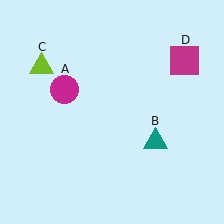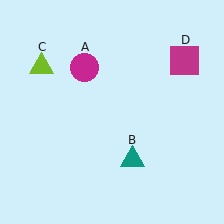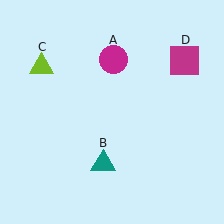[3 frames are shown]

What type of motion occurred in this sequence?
The magenta circle (object A), teal triangle (object B) rotated clockwise around the center of the scene.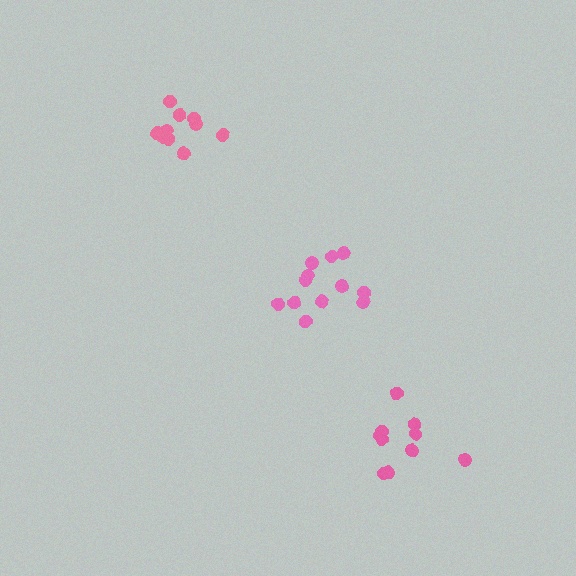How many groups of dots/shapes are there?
There are 3 groups.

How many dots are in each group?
Group 1: 12 dots, Group 2: 10 dots, Group 3: 10 dots (32 total).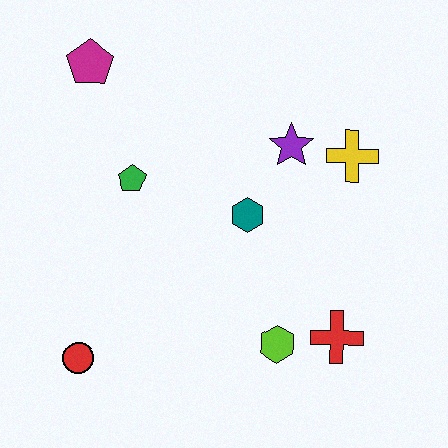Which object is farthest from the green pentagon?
The red cross is farthest from the green pentagon.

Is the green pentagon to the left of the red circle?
No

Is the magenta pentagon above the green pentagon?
Yes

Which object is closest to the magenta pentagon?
The green pentagon is closest to the magenta pentagon.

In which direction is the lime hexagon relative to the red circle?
The lime hexagon is to the right of the red circle.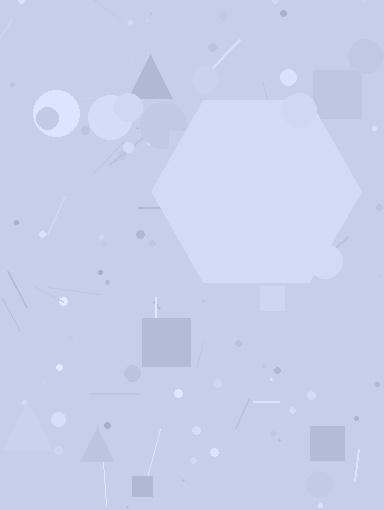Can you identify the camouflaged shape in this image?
The camouflaged shape is a hexagon.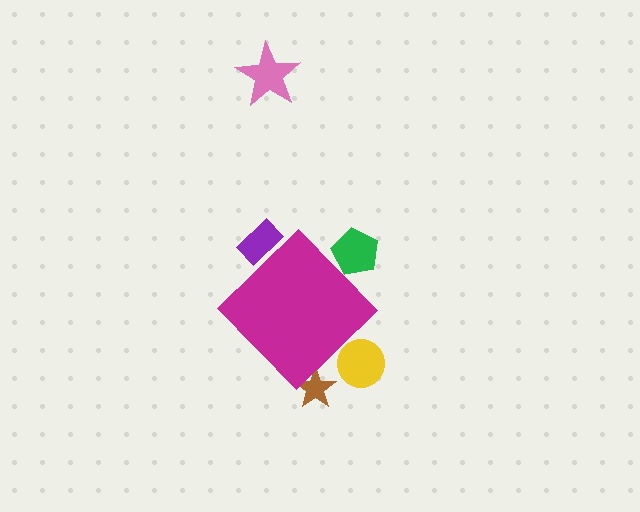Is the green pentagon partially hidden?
Yes, the green pentagon is partially hidden behind the magenta diamond.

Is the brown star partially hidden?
Yes, the brown star is partially hidden behind the magenta diamond.